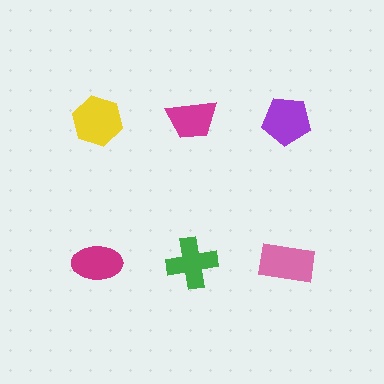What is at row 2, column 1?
A magenta ellipse.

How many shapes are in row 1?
3 shapes.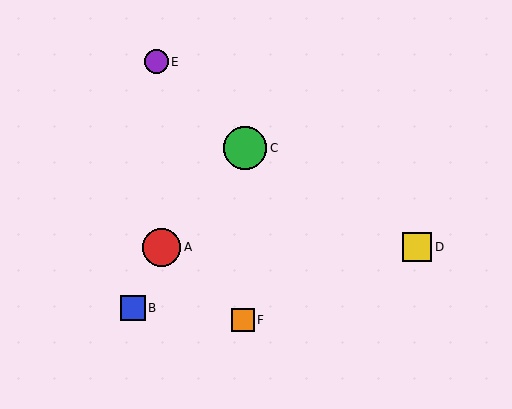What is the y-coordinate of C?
Object C is at y≈148.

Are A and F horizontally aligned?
No, A is at y≈247 and F is at y≈320.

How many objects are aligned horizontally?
2 objects (A, D) are aligned horizontally.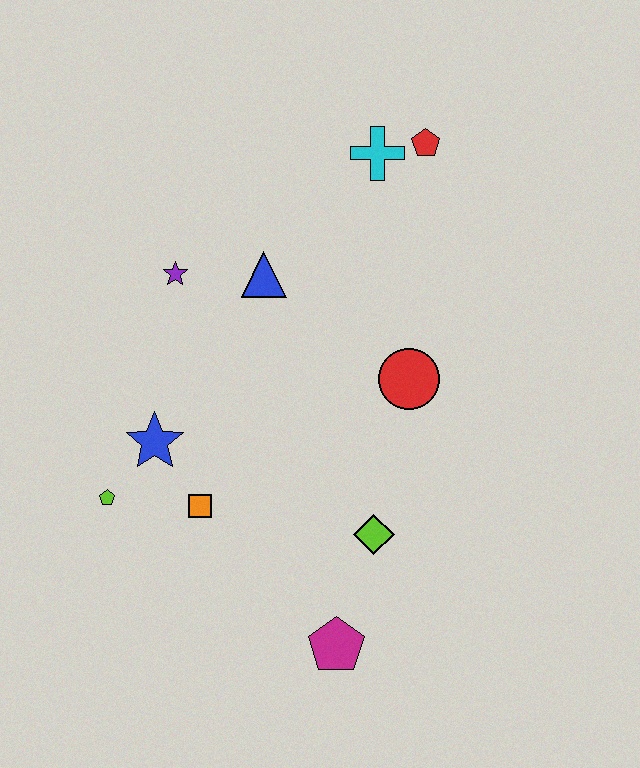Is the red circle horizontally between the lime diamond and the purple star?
No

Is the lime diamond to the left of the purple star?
No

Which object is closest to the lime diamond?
The magenta pentagon is closest to the lime diamond.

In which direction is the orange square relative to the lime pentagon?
The orange square is to the right of the lime pentagon.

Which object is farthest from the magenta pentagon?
The red pentagon is farthest from the magenta pentagon.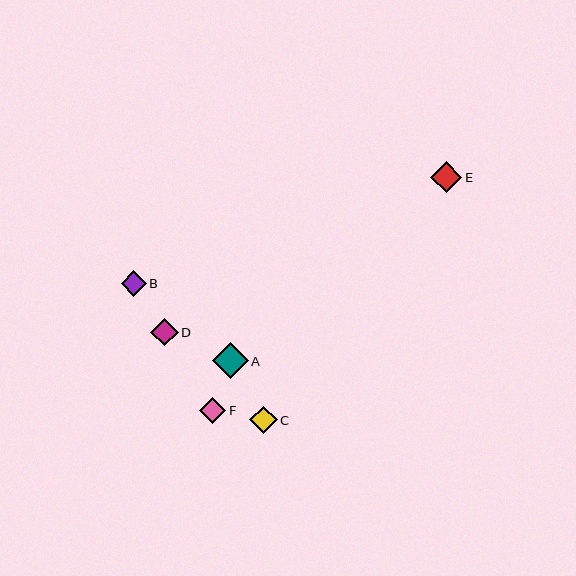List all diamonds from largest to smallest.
From largest to smallest: A, E, C, D, F, B.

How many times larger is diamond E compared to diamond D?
Diamond E is approximately 1.1 times the size of diamond D.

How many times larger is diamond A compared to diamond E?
Diamond A is approximately 1.1 times the size of diamond E.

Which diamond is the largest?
Diamond A is the largest with a size of approximately 35 pixels.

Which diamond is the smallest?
Diamond B is the smallest with a size of approximately 25 pixels.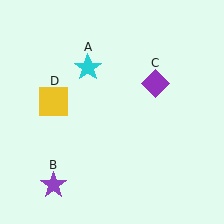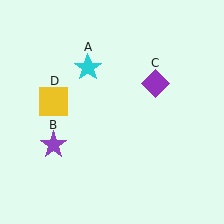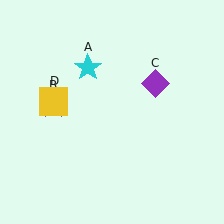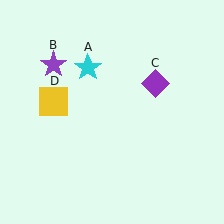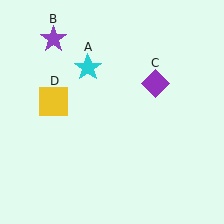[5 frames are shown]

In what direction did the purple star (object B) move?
The purple star (object B) moved up.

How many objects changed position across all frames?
1 object changed position: purple star (object B).